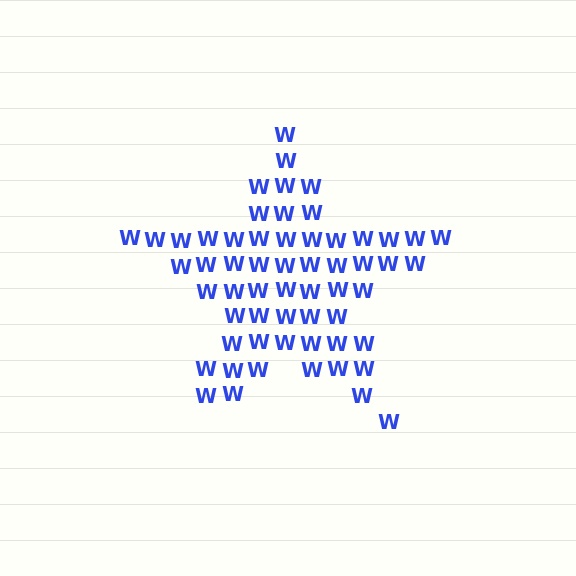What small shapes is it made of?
It is made of small letter W's.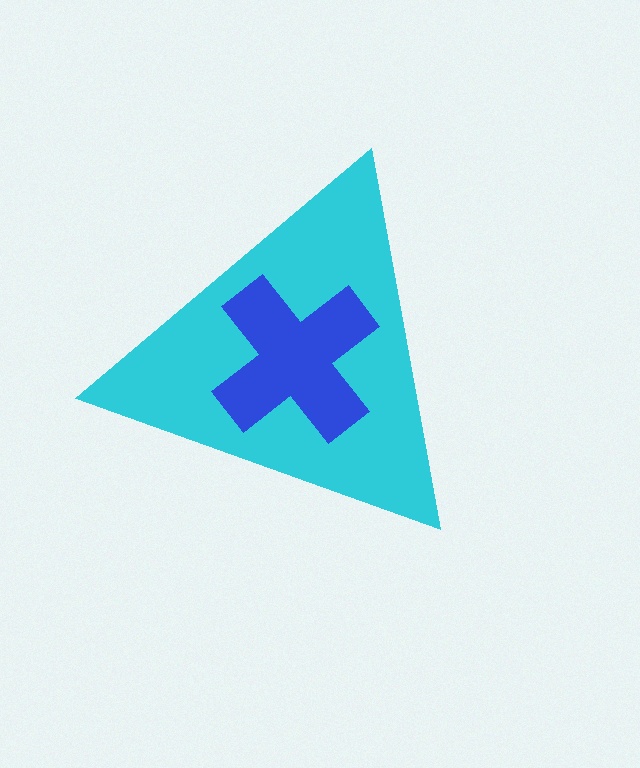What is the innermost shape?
The blue cross.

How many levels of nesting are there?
2.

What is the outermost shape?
The cyan triangle.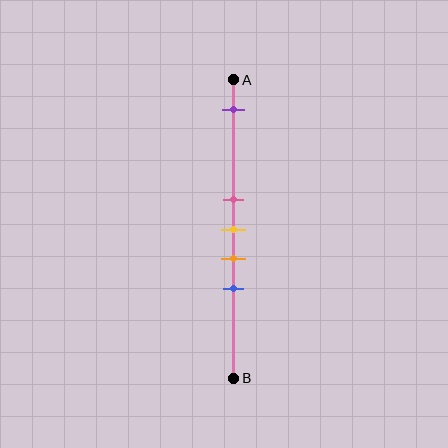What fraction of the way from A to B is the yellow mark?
The yellow mark is approximately 50% (0.5) of the way from A to B.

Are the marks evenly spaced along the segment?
No, the marks are not evenly spaced.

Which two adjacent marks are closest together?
The pink and yellow marks are the closest adjacent pair.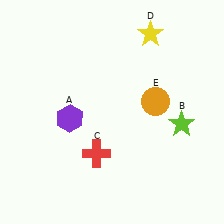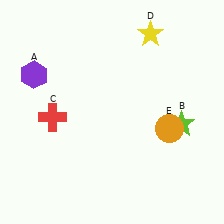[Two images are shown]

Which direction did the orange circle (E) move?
The orange circle (E) moved down.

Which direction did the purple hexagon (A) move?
The purple hexagon (A) moved up.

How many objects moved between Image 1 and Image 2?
3 objects moved between the two images.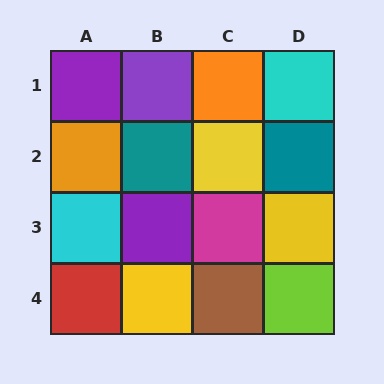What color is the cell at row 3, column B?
Purple.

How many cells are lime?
1 cell is lime.